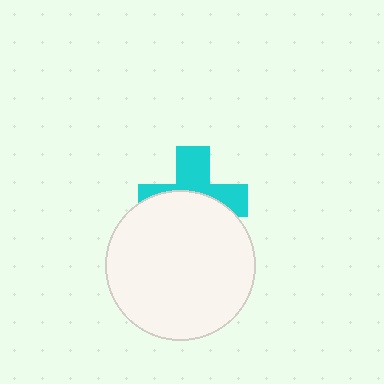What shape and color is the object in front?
The object in front is a white circle.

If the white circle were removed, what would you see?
You would see the complete cyan cross.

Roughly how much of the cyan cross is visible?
About half of it is visible (roughly 46%).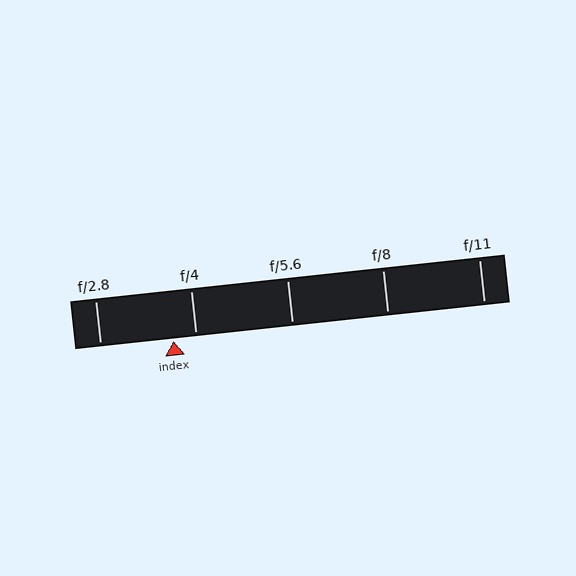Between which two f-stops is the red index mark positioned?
The index mark is between f/2.8 and f/4.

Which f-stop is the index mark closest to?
The index mark is closest to f/4.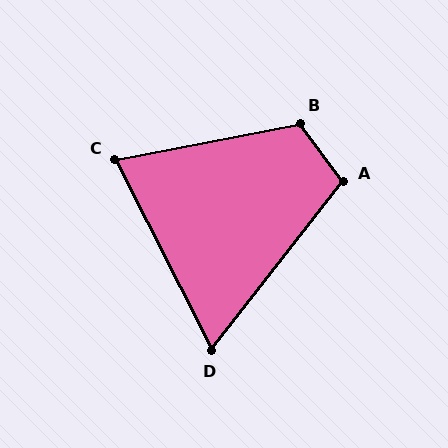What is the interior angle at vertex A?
Approximately 106 degrees (obtuse).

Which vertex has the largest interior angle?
B, at approximately 115 degrees.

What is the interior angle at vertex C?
Approximately 74 degrees (acute).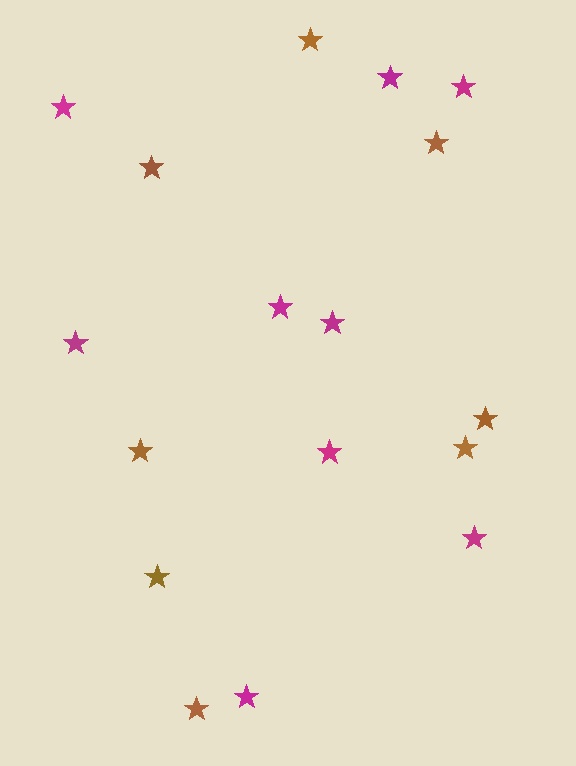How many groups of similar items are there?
There are 2 groups: one group of brown stars (8) and one group of magenta stars (9).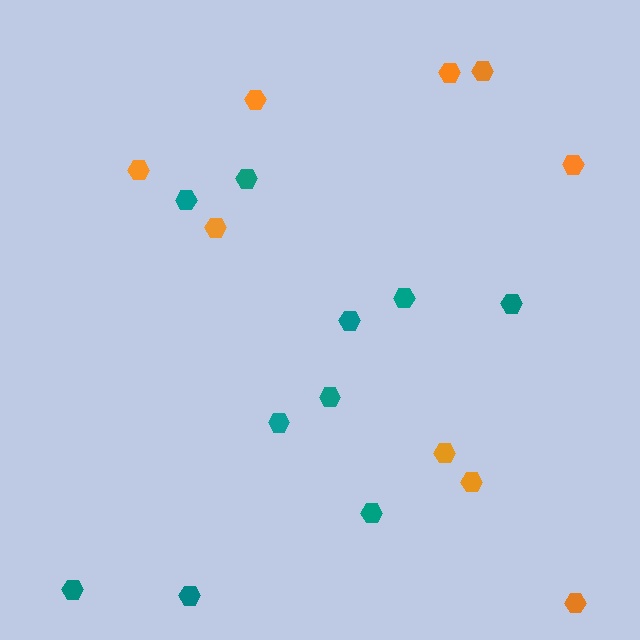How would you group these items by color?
There are 2 groups: one group of orange hexagons (9) and one group of teal hexagons (10).